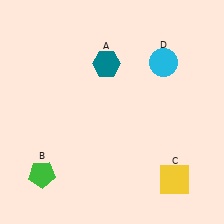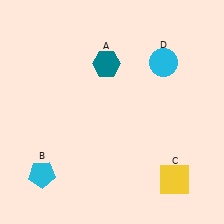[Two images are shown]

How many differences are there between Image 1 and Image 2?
There is 1 difference between the two images.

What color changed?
The pentagon (B) changed from green in Image 1 to cyan in Image 2.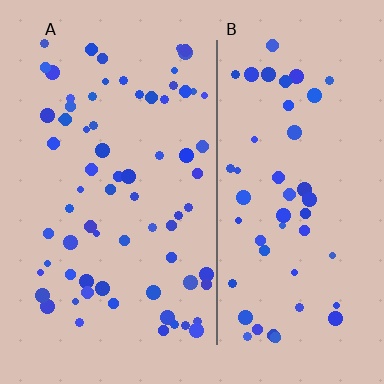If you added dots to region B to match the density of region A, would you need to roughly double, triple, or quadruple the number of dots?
Approximately double.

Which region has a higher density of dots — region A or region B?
A (the left).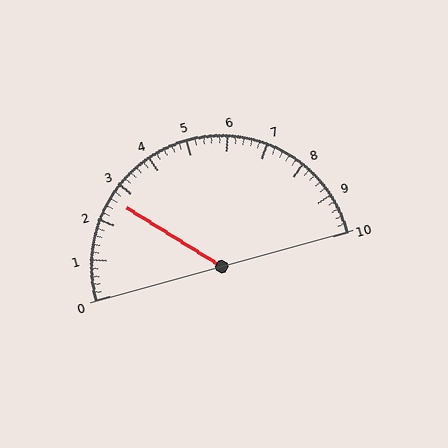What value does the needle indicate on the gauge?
The needle indicates approximately 2.6.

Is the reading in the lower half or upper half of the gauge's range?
The reading is in the lower half of the range (0 to 10).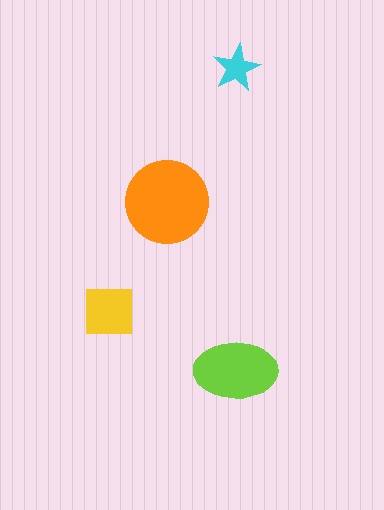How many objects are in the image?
There are 4 objects in the image.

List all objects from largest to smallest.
The orange circle, the lime ellipse, the yellow square, the cyan star.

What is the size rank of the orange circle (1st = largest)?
1st.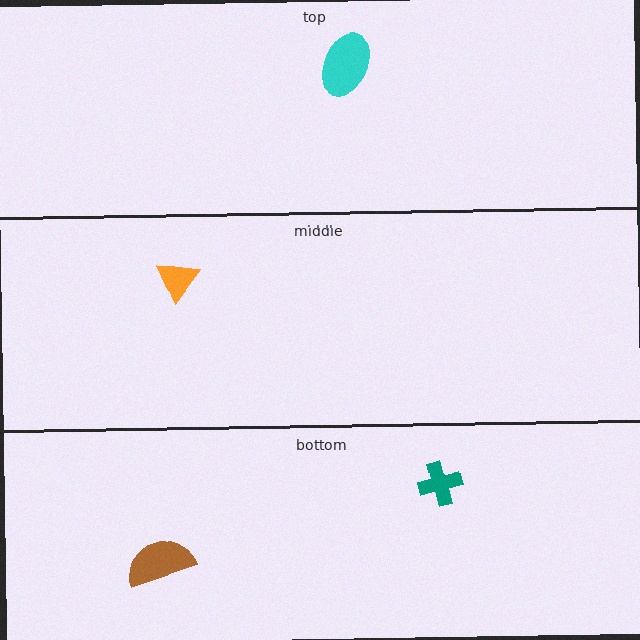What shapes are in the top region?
The cyan ellipse.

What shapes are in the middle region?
The orange triangle.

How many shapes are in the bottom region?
2.